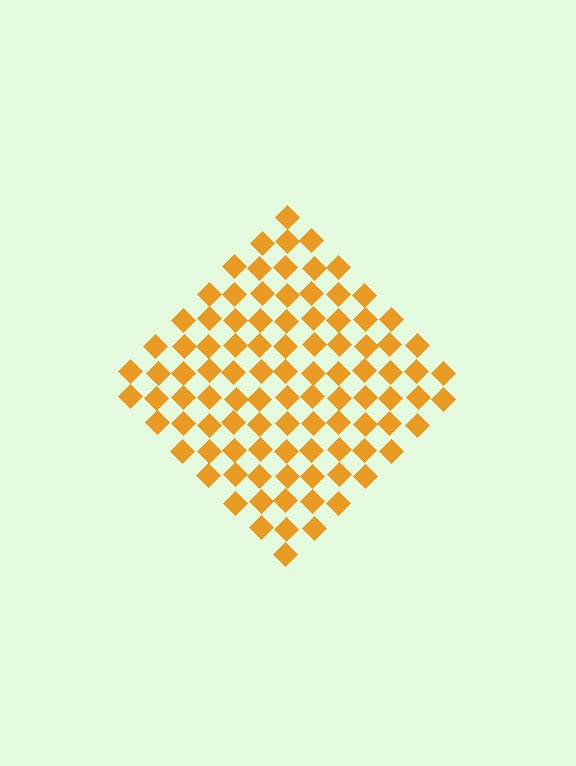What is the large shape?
The large shape is a diamond.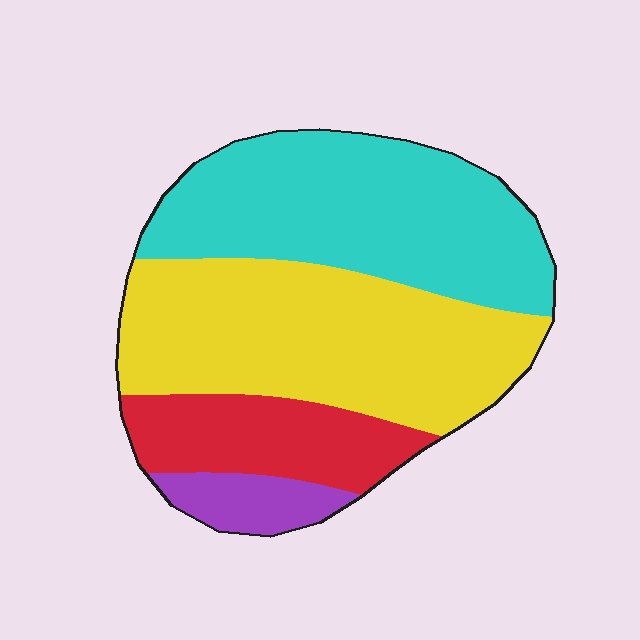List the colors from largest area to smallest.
From largest to smallest: yellow, cyan, red, purple.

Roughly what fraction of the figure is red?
Red takes up about one sixth (1/6) of the figure.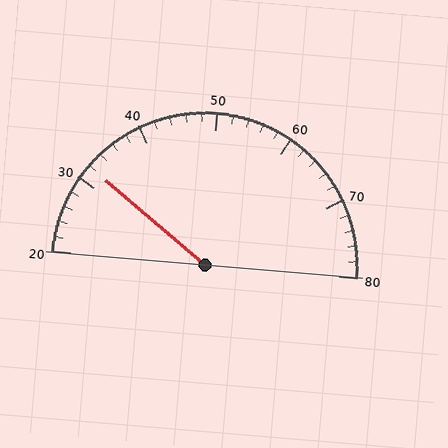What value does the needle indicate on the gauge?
The needle indicates approximately 32.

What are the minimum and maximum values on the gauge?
The gauge ranges from 20 to 80.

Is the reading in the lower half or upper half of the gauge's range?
The reading is in the lower half of the range (20 to 80).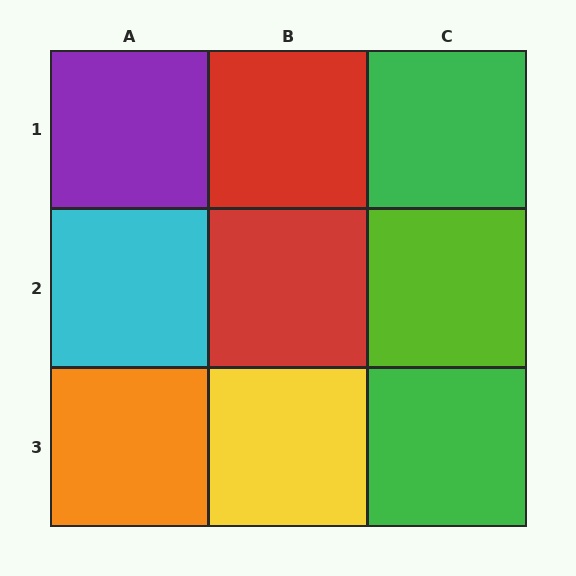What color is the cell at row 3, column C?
Green.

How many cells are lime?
1 cell is lime.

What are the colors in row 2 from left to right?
Cyan, red, lime.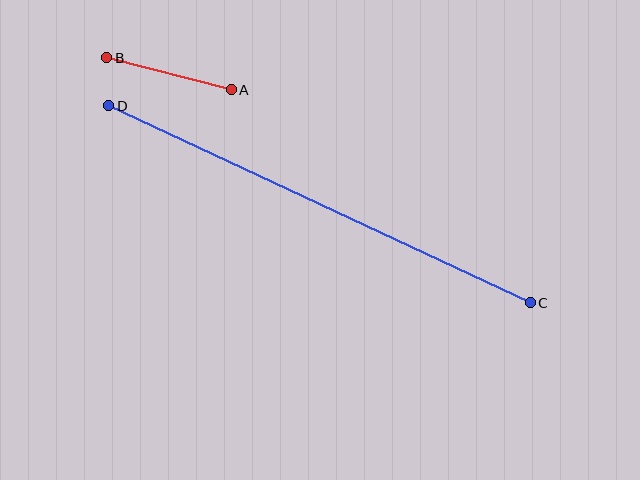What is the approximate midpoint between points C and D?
The midpoint is at approximately (320, 204) pixels.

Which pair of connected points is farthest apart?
Points C and D are farthest apart.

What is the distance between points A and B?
The distance is approximately 128 pixels.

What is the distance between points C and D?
The distance is approximately 465 pixels.